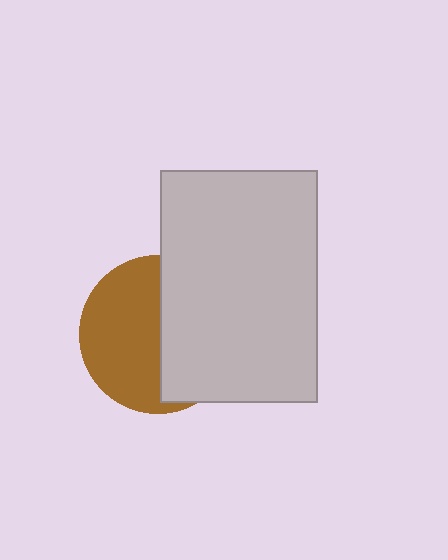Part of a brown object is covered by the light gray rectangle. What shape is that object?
It is a circle.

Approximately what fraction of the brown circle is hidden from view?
Roughly 48% of the brown circle is hidden behind the light gray rectangle.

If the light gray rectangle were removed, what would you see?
You would see the complete brown circle.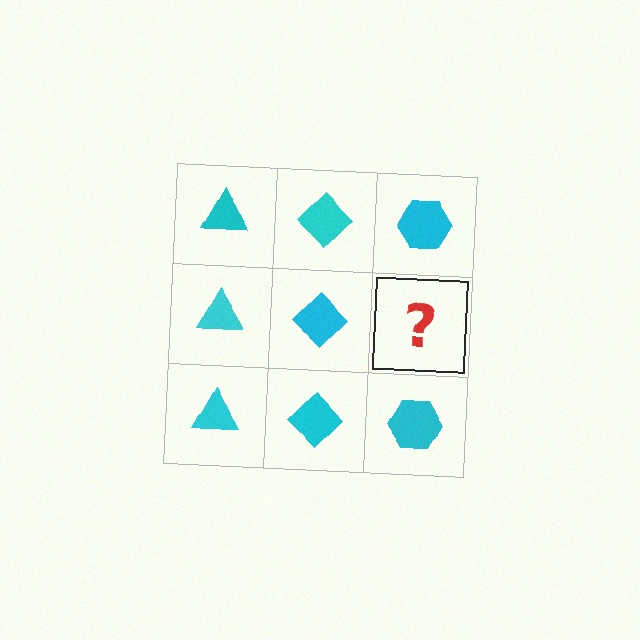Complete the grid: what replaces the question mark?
The question mark should be replaced with a cyan hexagon.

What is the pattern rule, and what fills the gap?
The rule is that each column has a consistent shape. The gap should be filled with a cyan hexagon.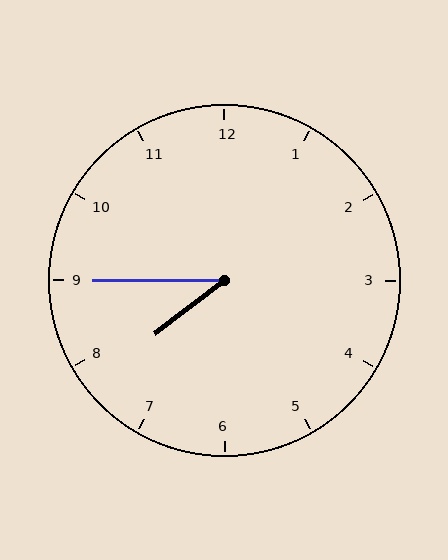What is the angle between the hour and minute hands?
Approximately 38 degrees.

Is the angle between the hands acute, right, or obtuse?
It is acute.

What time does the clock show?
7:45.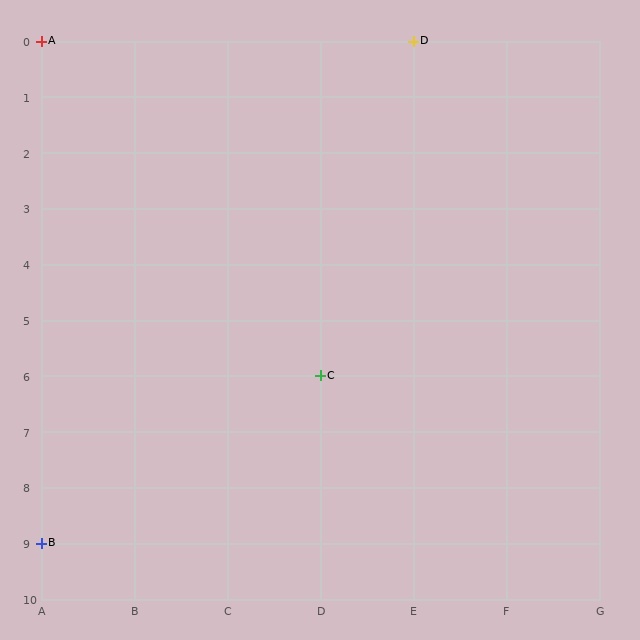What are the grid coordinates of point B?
Point B is at grid coordinates (A, 9).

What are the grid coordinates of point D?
Point D is at grid coordinates (E, 0).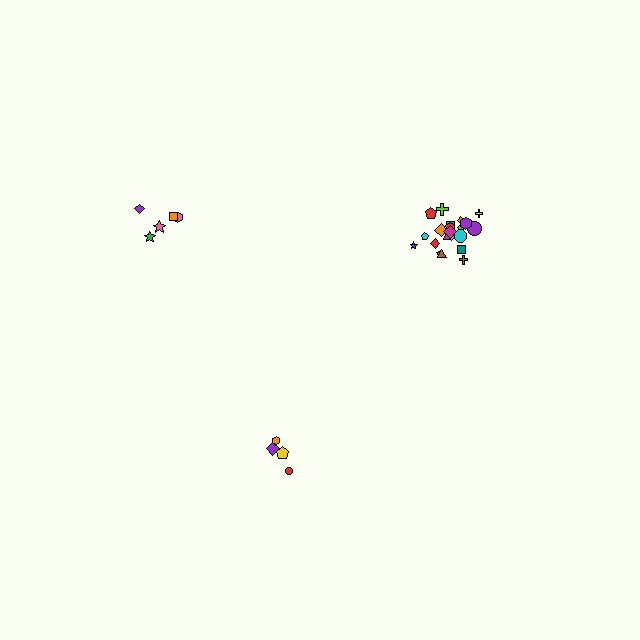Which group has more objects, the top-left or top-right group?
The top-right group.